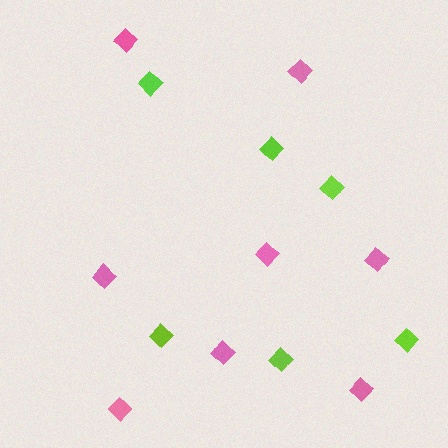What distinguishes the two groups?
There are 2 groups: one group of lime diamonds (6) and one group of pink diamonds (8).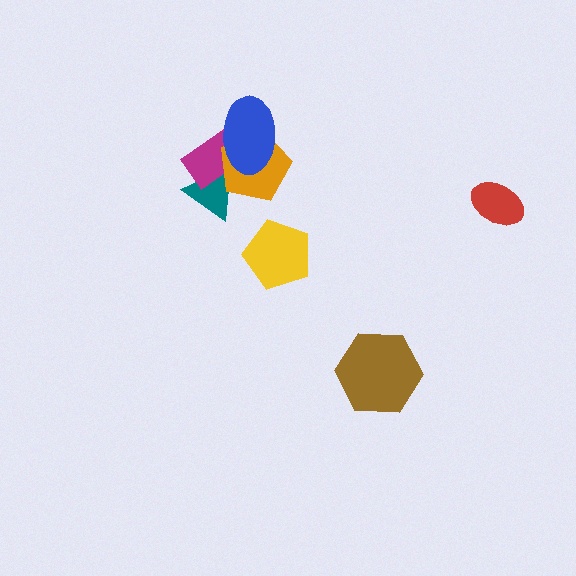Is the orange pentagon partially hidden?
Yes, it is partially covered by another shape.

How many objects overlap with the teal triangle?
2 objects overlap with the teal triangle.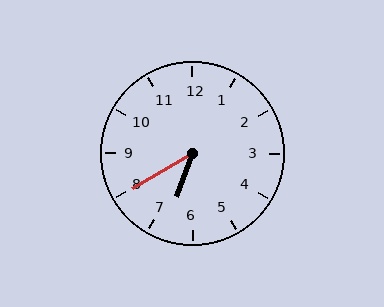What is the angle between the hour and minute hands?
Approximately 40 degrees.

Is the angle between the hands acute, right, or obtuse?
It is acute.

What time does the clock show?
6:40.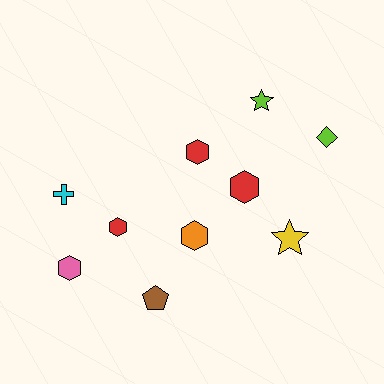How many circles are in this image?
There are no circles.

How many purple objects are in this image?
There are no purple objects.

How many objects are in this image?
There are 10 objects.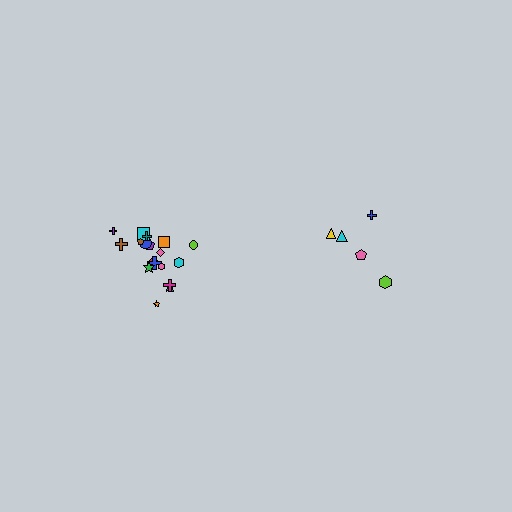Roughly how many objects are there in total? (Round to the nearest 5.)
Roughly 25 objects in total.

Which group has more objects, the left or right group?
The left group.